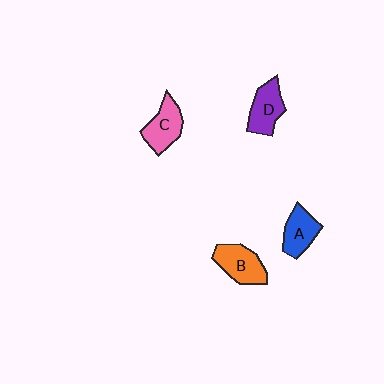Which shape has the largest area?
Shape B (orange).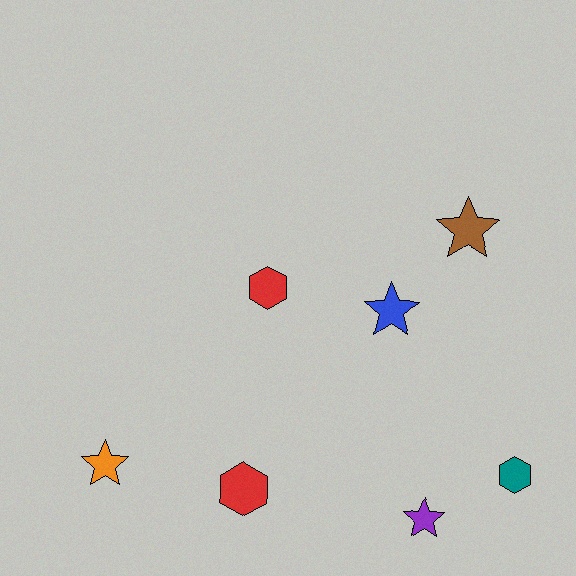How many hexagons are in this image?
There are 3 hexagons.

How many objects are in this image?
There are 7 objects.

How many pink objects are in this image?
There are no pink objects.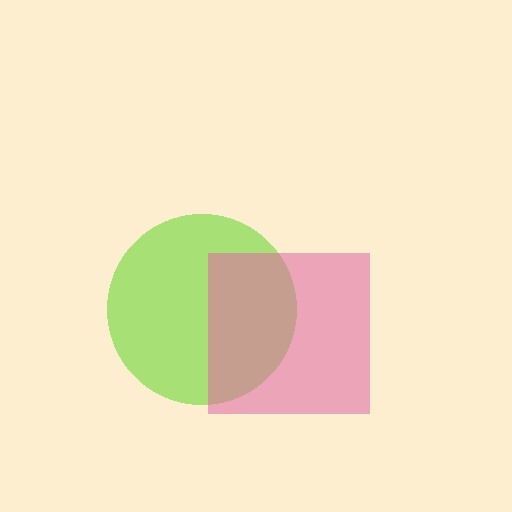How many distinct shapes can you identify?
There are 2 distinct shapes: a lime circle, a pink square.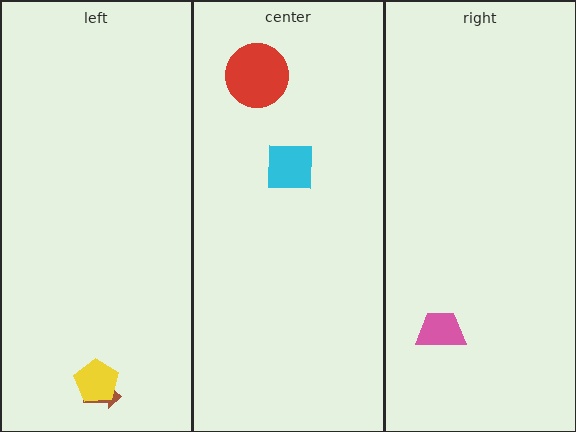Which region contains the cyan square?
The center region.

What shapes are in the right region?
The pink trapezoid.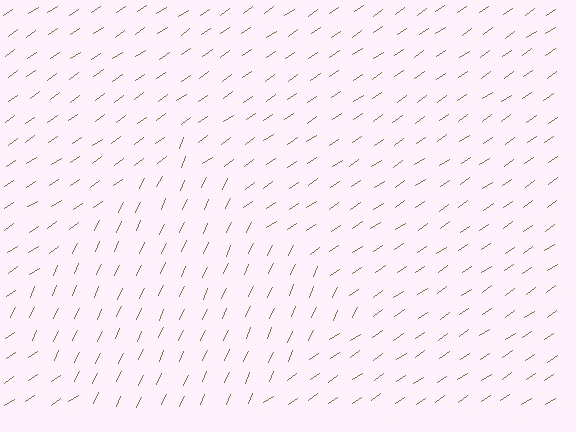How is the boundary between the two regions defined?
The boundary is defined purely by a change in line orientation (approximately 31 degrees difference). All lines are the same color and thickness.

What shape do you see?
I see a diamond.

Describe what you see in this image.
The image is filled with small brown line segments. A diamond region in the image has lines oriented differently from the surrounding lines, creating a visible texture boundary.